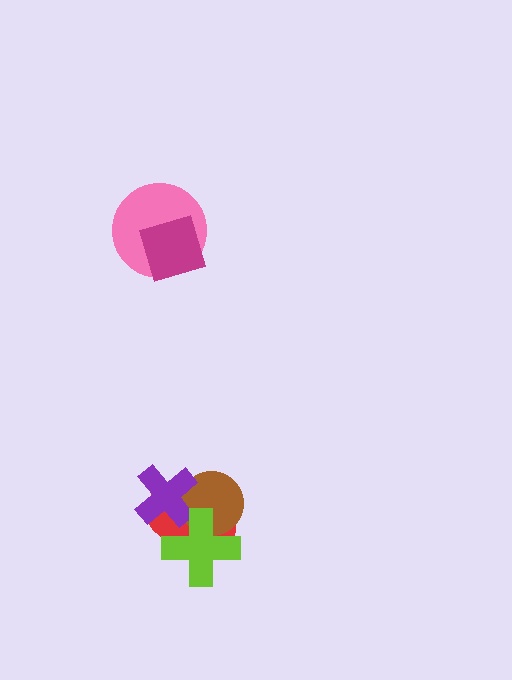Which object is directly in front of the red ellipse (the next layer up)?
The brown circle is directly in front of the red ellipse.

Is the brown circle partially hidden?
Yes, it is partially covered by another shape.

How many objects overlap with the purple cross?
3 objects overlap with the purple cross.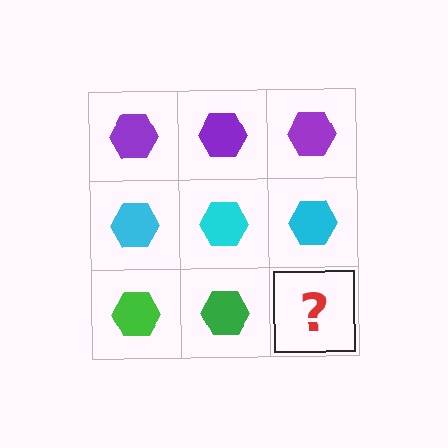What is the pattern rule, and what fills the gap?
The rule is that each row has a consistent color. The gap should be filled with a green hexagon.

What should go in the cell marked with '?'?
The missing cell should contain a green hexagon.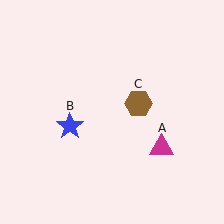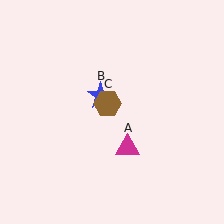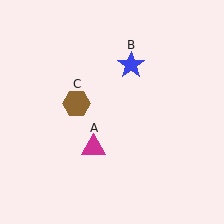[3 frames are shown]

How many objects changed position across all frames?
3 objects changed position: magenta triangle (object A), blue star (object B), brown hexagon (object C).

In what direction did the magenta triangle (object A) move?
The magenta triangle (object A) moved left.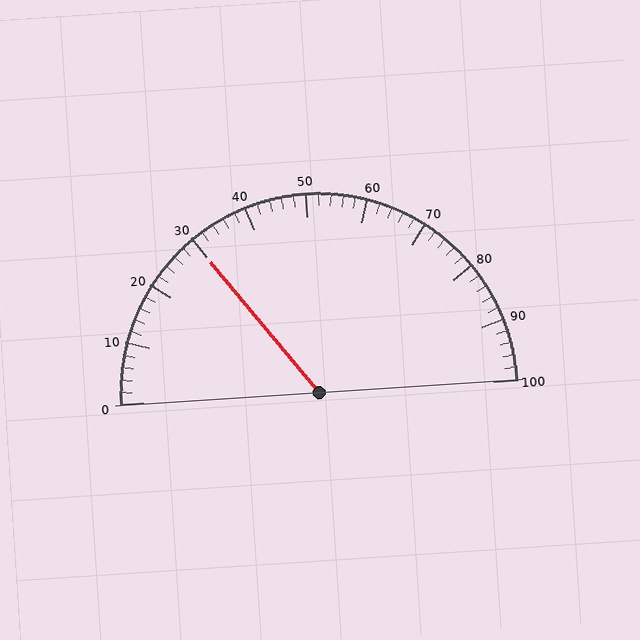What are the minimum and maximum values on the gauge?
The gauge ranges from 0 to 100.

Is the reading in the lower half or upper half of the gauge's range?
The reading is in the lower half of the range (0 to 100).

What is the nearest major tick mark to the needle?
The nearest major tick mark is 30.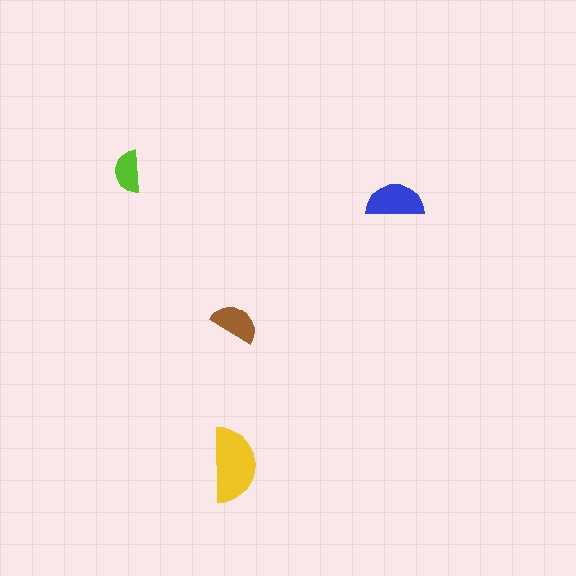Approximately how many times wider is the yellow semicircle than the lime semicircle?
About 2 times wider.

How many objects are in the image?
There are 4 objects in the image.